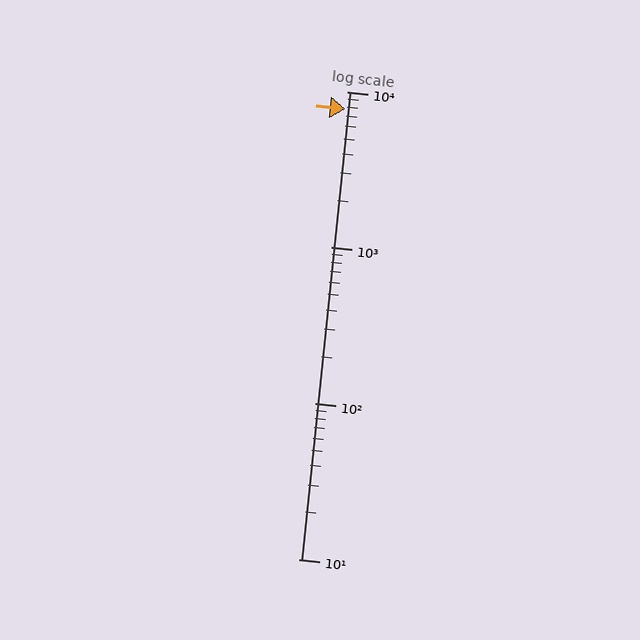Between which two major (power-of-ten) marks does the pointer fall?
The pointer is between 1000 and 10000.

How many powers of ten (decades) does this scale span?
The scale spans 3 decades, from 10 to 10000.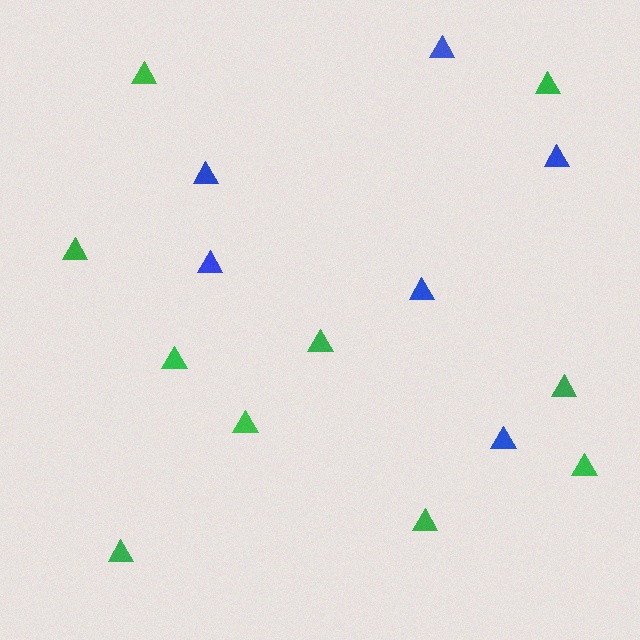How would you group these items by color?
There are 2 groups: one group of green triangles (10) and one group of blue triangles (6).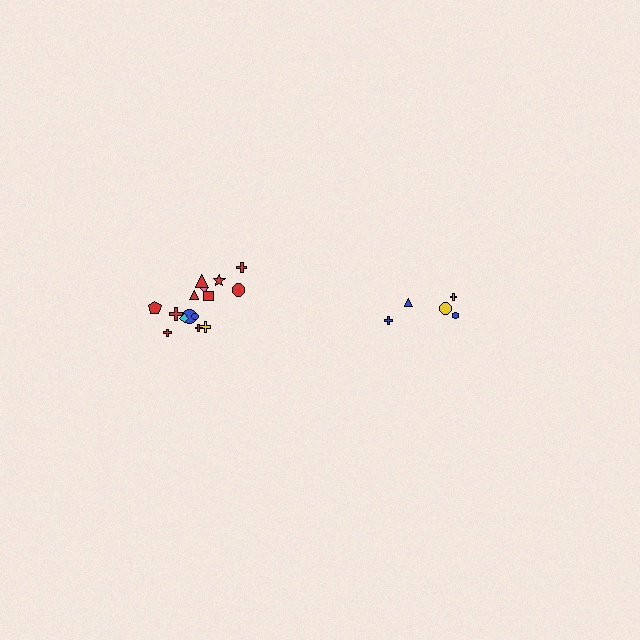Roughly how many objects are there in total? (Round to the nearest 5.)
Roughly 20 objects in total.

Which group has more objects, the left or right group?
The left group.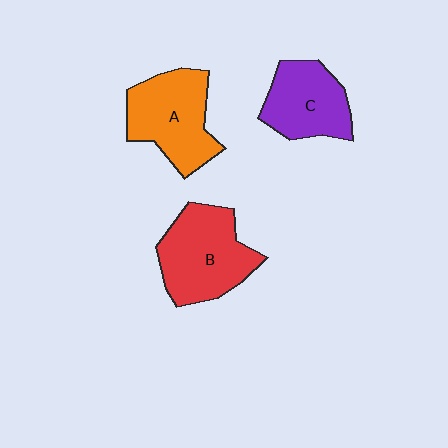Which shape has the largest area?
Shape B (red).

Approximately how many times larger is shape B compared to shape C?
Approximately 1.3 times.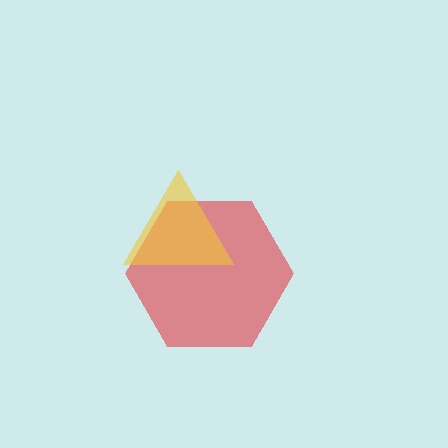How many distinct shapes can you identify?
There are 2 distinct shapes: a red hexagon, a yellow triangle.